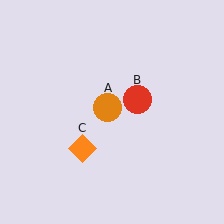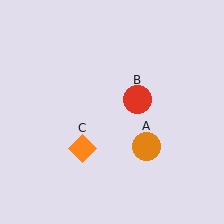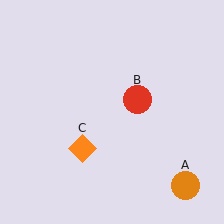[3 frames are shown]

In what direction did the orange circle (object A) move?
The orange circle (object A) moved down and to the right.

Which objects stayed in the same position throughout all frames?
Red circle (object B) and orange diamond (object C) remained stationary.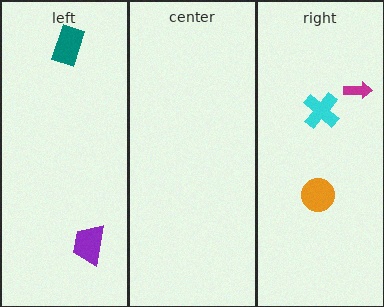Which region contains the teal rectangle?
The left region.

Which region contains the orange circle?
The right region.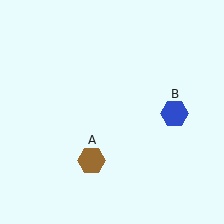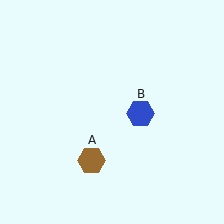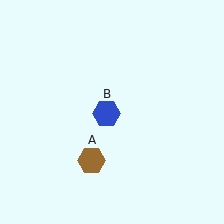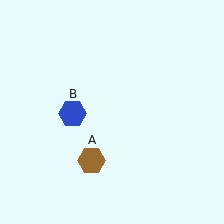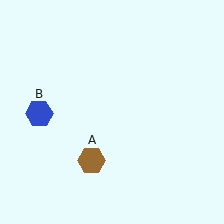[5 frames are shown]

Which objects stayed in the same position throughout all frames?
Brown hexagon (object A) remained stationary.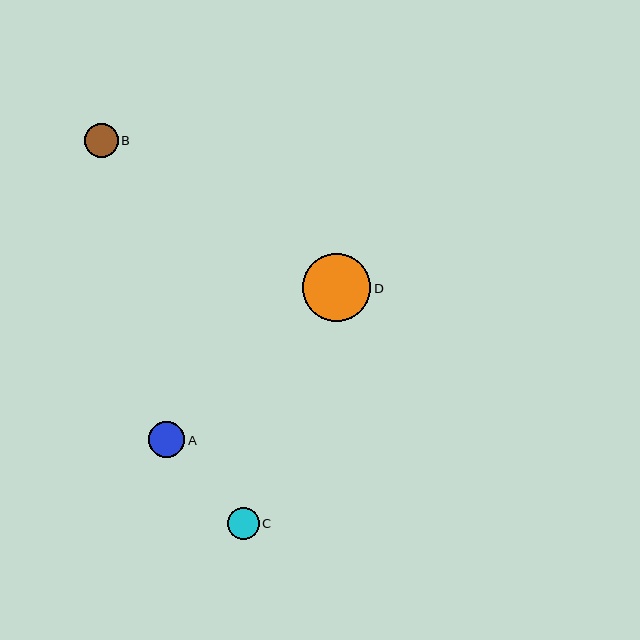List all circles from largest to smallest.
From largest to smallest: D, A, B, C.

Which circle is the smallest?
Circle C is the smallest with a size of approximately 32 pixels.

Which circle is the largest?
Circle D is the largest with a size of approximately 68 pixels.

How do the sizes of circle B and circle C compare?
Circle B and circle C are approximately the same size.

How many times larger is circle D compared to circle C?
Circle D is approximately 2.2 times the size of circle C.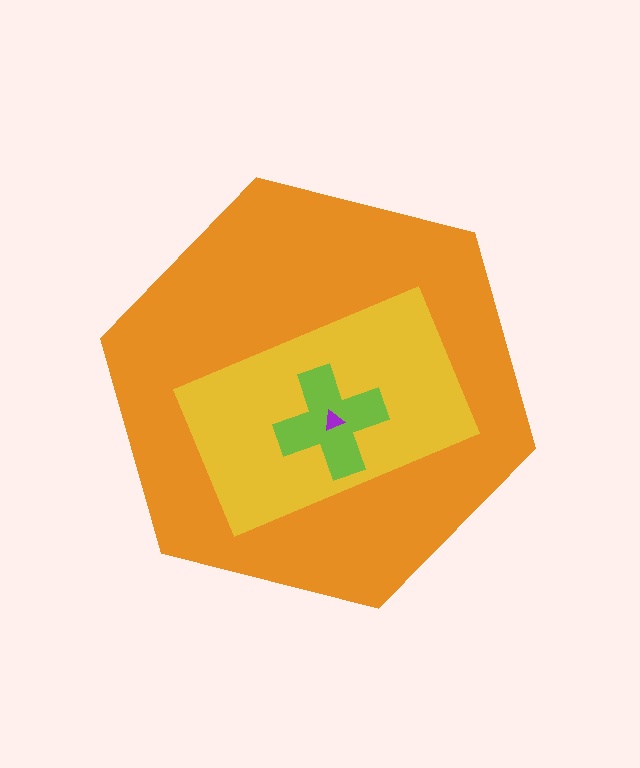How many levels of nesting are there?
4.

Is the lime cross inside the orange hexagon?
Yes.